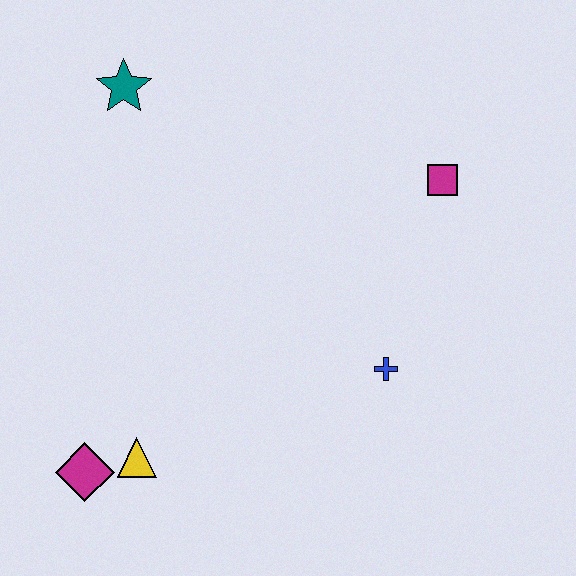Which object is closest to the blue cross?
The magenta square is closest to the blue cross.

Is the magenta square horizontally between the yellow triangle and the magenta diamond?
No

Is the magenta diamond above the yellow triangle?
No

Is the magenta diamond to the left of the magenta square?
Yes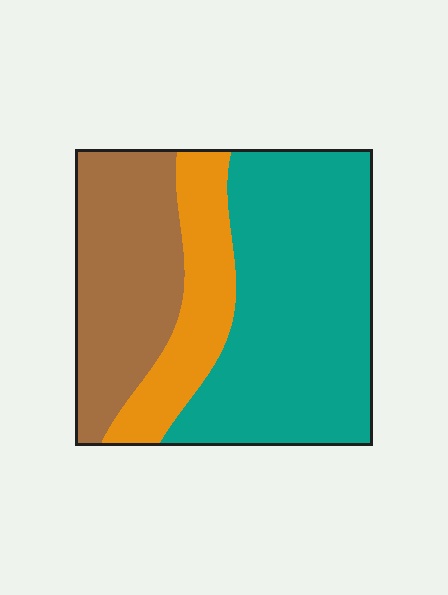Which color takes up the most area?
Teal, at roughly 50%.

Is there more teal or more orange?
Teal.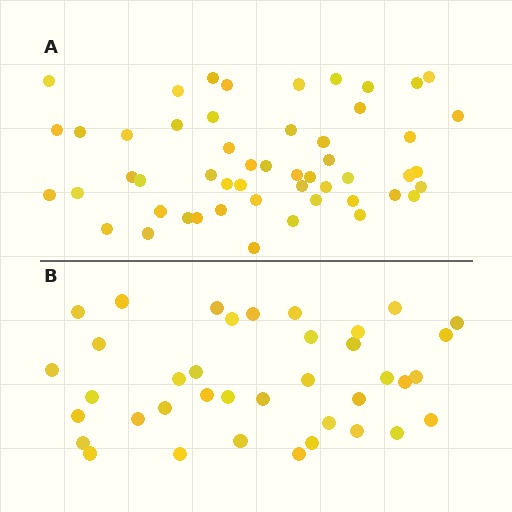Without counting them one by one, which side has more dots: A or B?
Region A (the top region) has more dots.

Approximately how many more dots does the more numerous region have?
Region A has approximately 15 more dots than region B.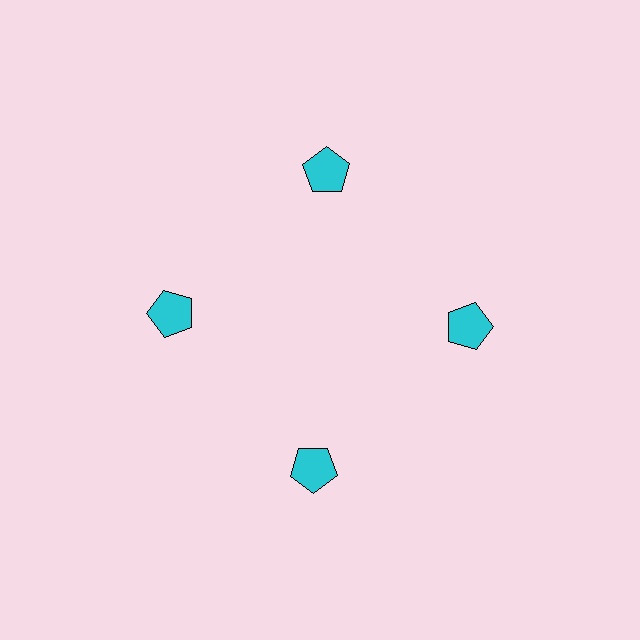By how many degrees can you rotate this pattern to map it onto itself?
The pattern maps onto itself every 90 degrees of rotation.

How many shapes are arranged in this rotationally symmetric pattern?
There are 4 shapes, arranged in 4 groups of 1.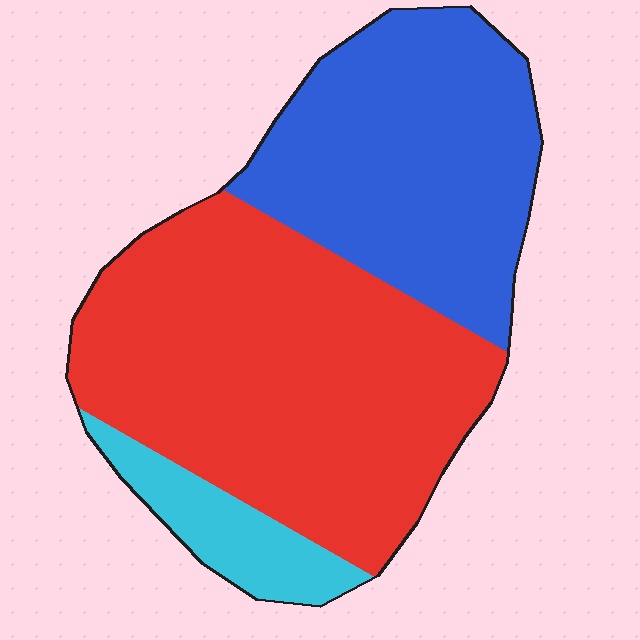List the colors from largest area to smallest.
From largest to smallest: red, blue, cyan.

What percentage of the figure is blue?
Blue covers about 35% of the figure.